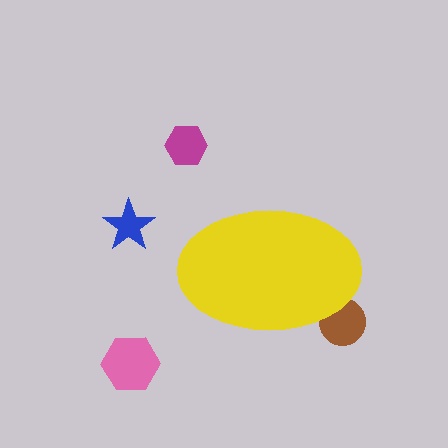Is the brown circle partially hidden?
Yes, the brown circle is partially hidden behind the yellow ellipse.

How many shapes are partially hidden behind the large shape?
1 shape is partially hidden.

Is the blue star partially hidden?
No, the blue star is fully visible.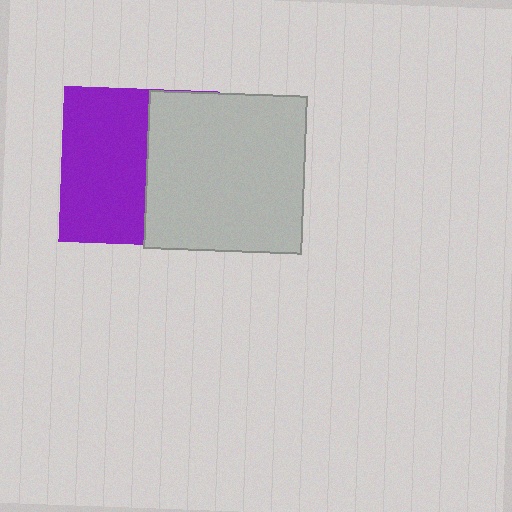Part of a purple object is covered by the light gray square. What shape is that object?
It is a square.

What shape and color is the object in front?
The object in front is a light gray square.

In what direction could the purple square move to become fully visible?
The purple square could move left. That would shift it out from behind the light gray square entirely.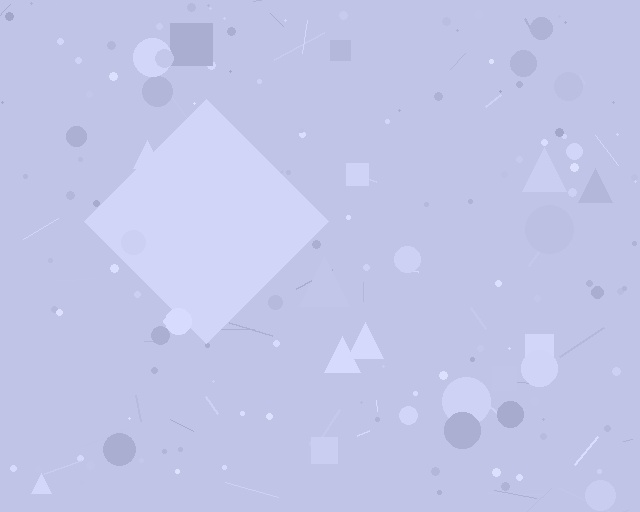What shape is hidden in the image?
A diamond is hidden in the image.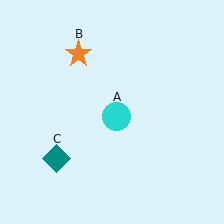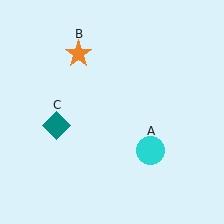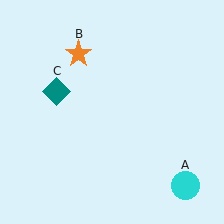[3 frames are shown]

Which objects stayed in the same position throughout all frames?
Orange star (object B) remained stationary.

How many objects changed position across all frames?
2 objects changed position: cyan circle (object A), teal diamond (object C).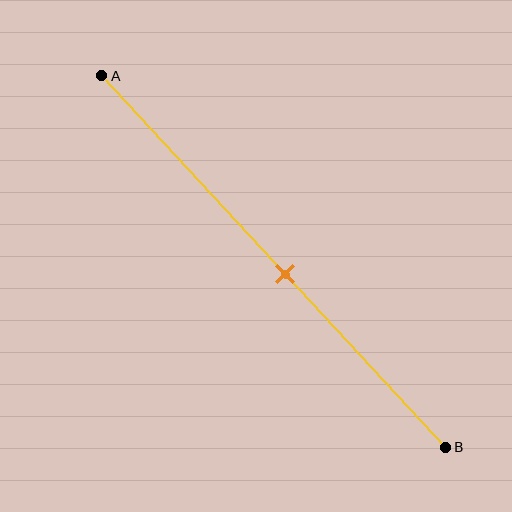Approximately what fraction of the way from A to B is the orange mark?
The orange mark is approximately 55% of the way from A to B.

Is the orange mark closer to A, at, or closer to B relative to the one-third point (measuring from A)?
The orange mark is closer to point B than the one-third point of segment AB.